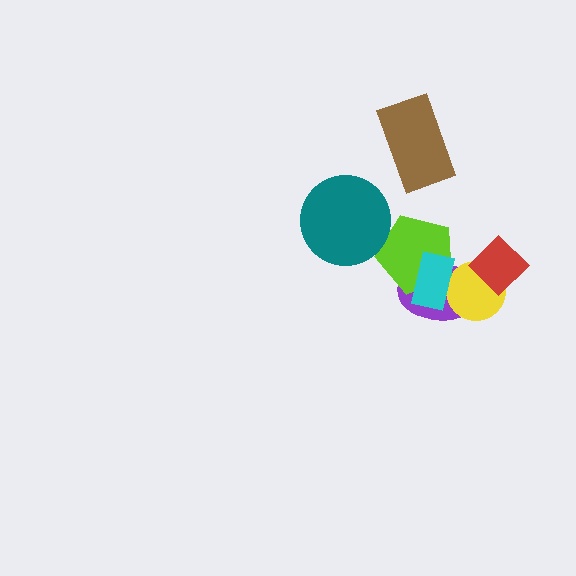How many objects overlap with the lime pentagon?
2 objects overlap with the lime pentagon.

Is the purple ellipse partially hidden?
Yes, it is partially covered by another shape.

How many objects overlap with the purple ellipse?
4 objects overlap with the purple ellipse.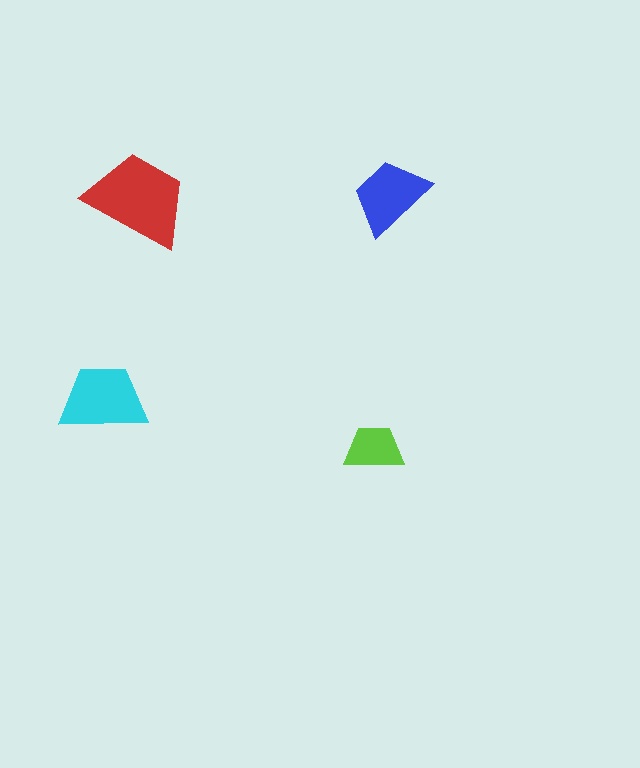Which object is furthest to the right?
The blue trapezoid is rightmost.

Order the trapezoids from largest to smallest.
the red one, the cyan one, the blue one, the lime one.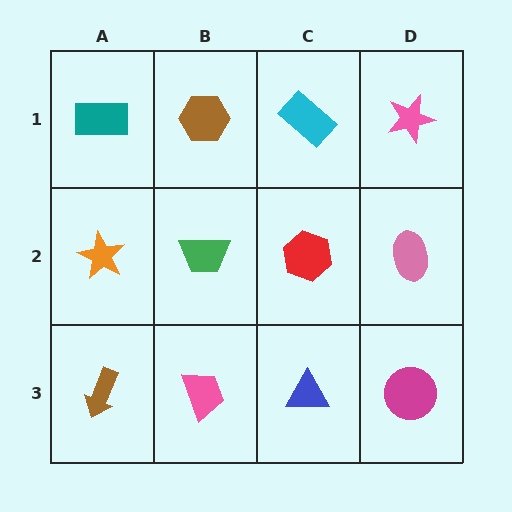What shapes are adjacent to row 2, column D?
A pink star (row 1, column D), a magenta circle (row 3, column D), a red hexagon (row 2, column C).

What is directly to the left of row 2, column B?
An orange star.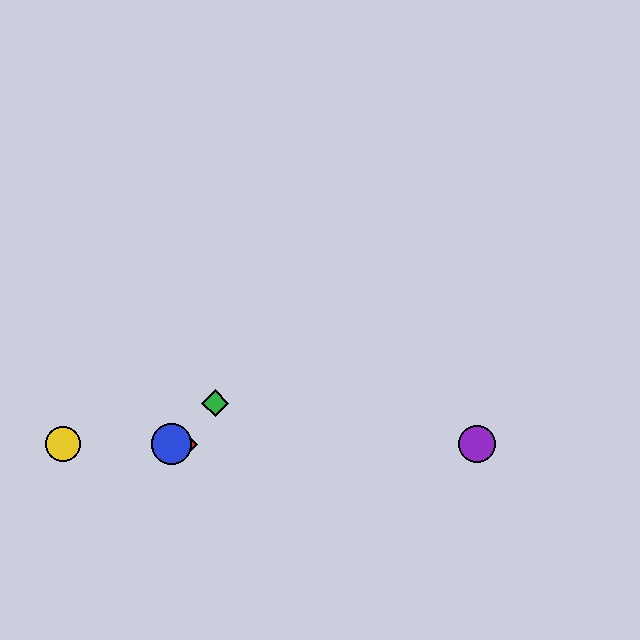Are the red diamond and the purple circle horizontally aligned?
Yes, both are at y≈444.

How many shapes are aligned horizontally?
4 shapes (the red diamond, the blue circle, the yellow circle, the purple circle) are aligned horizontally.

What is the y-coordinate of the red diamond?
The red diamond is at y≈444.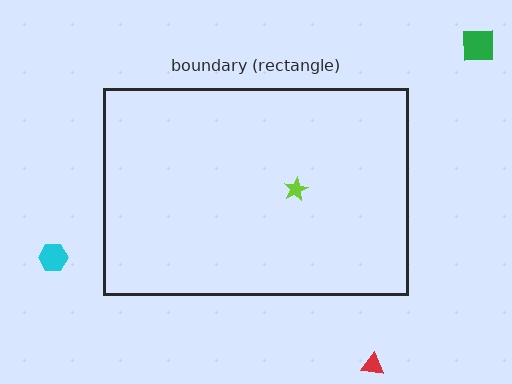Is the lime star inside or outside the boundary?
Inside.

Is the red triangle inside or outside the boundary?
Outside.